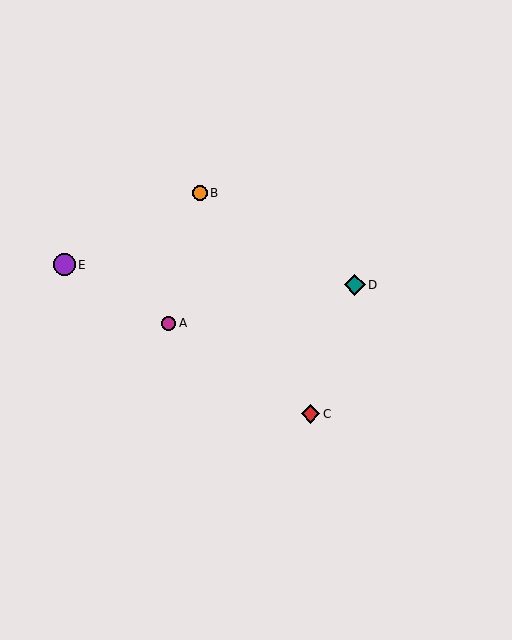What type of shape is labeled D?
Shape D is a teal diamond.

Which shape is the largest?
The purple circle (labeled E) is the largest.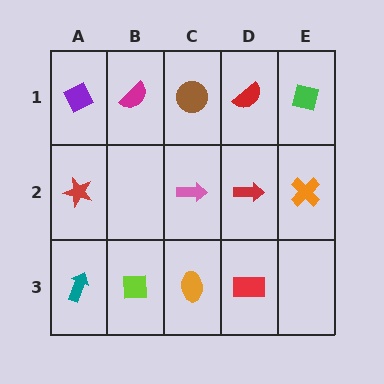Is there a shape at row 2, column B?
No, that cell is empty.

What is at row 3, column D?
A red rectangle.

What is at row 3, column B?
A lime square.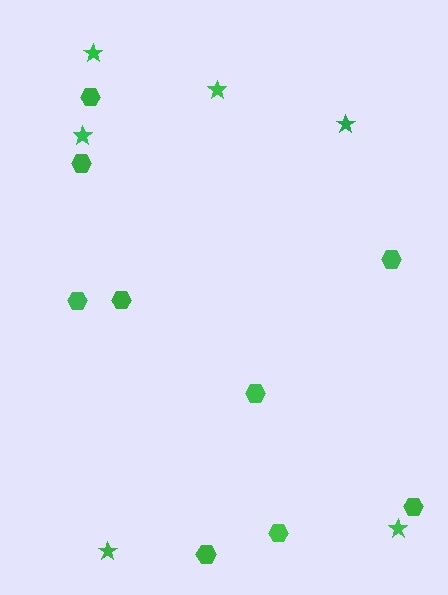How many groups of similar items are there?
There are 2 groups: one group of hexagons (9) and one group of stars (6).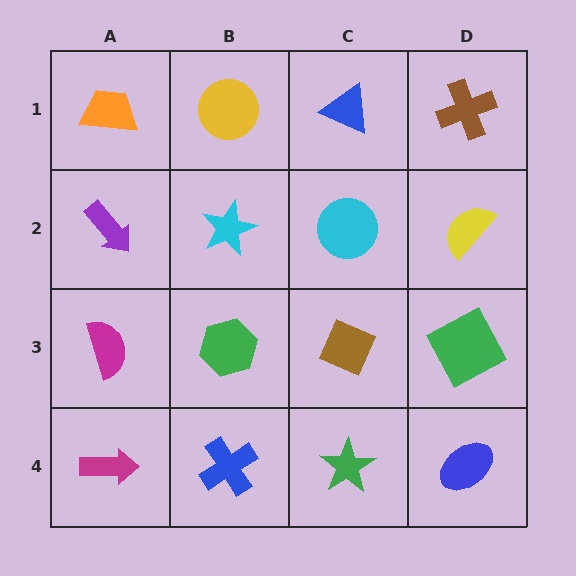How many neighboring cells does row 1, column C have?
3.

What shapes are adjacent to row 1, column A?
A purple arrow (row 2, column A), a yellow circle (row 1, column B).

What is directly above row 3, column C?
A cyan circle.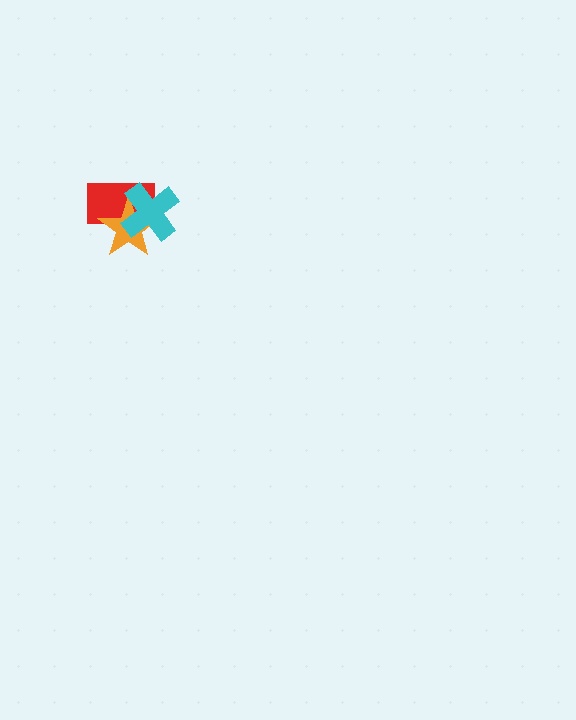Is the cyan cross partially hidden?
No, no other shape covers it.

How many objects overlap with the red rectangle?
2 objects overlap with the red rectangle.